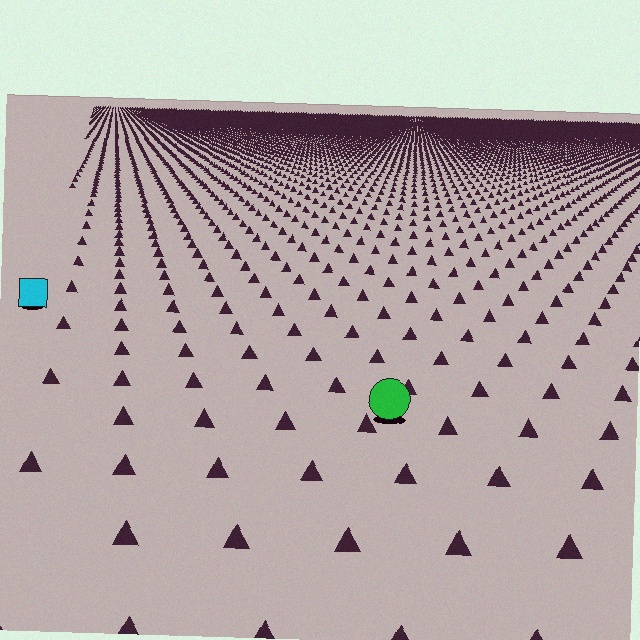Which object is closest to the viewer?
The green circle is closest. The texture marks near it are larger and more spread out.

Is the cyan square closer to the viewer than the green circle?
No. The green circle is closer — you can tell from the texture gradient: the ground texture is coarser near it.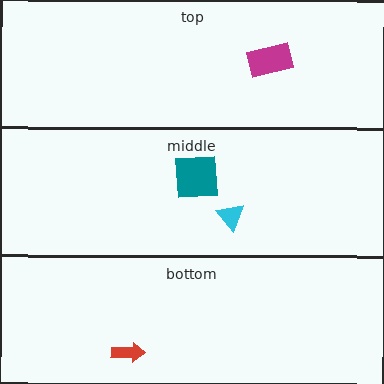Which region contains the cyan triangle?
The middle region.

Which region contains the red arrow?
The bottom region.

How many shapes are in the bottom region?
1.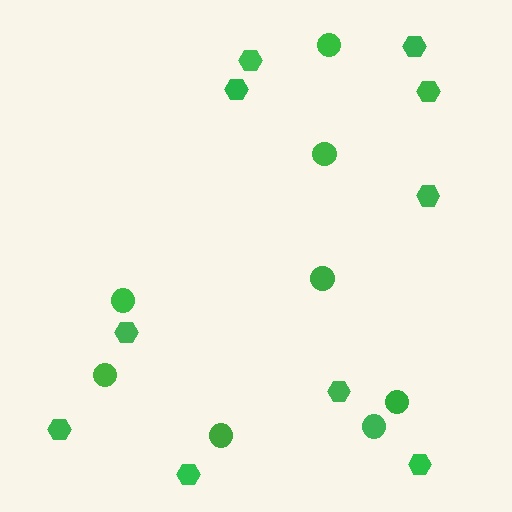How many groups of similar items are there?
There are 2 groups: one group of hexagons (10) and one group of circles (8).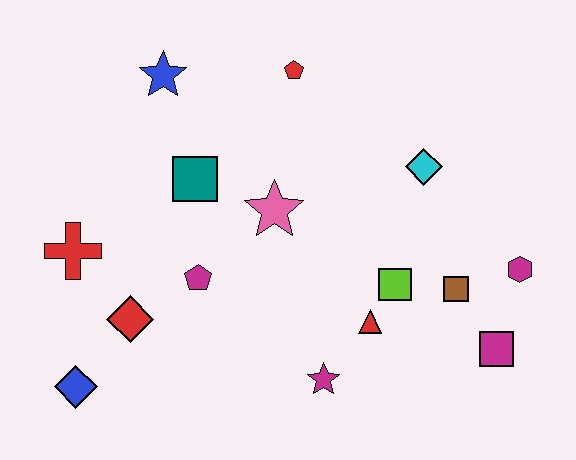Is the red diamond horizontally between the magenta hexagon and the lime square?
No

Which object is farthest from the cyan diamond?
The blue diamond is farthest from the cyan diamond.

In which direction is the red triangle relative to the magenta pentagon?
The red triangle is to the right of the magenta pentagon.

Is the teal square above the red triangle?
Yes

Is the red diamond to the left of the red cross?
No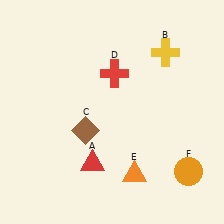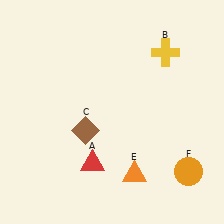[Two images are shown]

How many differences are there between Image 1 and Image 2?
There is 1 difference between the two images.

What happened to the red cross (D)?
The red cross (D) was removed in Image 2. It was in the top-right area of Image 1.